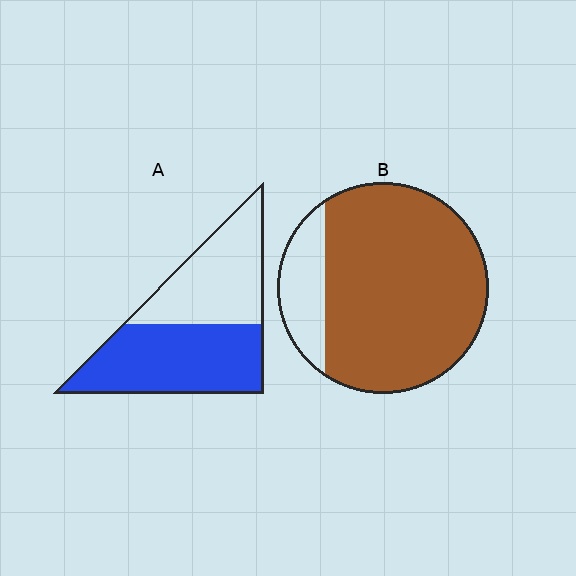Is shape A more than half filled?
Yes.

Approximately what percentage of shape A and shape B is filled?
A is approximately 55% and B is approximately 85%.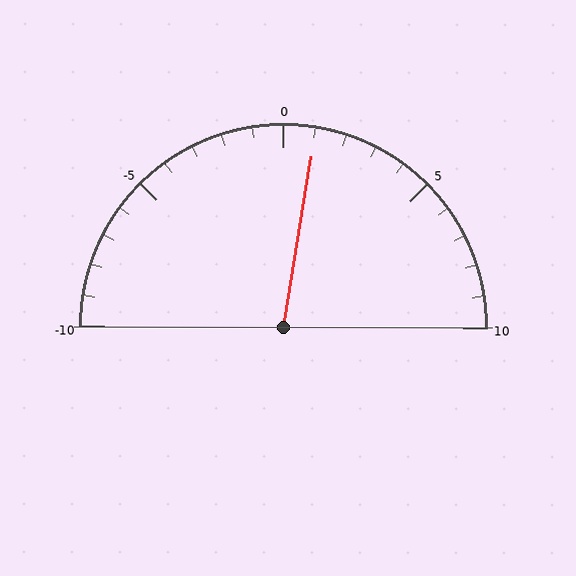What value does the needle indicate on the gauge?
The needle indicates approximately 1.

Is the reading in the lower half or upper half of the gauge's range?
The reading is in the upper half of the range (-10 to 10).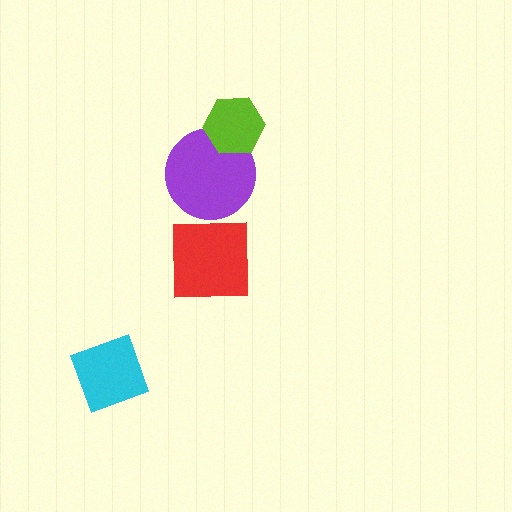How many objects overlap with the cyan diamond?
0 objects overlap with the cyan diamond.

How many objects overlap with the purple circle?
1 object overlaps with the purple circle.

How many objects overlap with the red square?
0 objects overlap with the red square.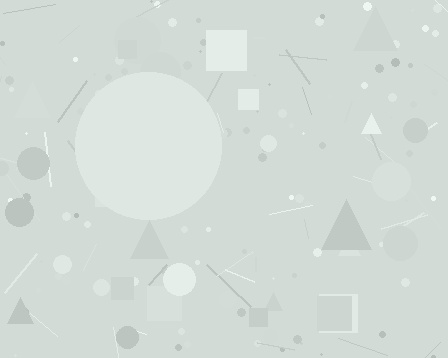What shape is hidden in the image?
A circle is hidden in the image.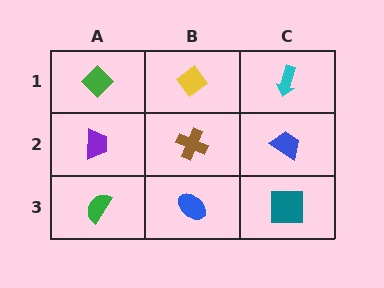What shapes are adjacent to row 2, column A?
A green diamond (row 1, column A), a green semicircle (row 3, column A), a brown cross (row 2, column B).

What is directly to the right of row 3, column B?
A teal square.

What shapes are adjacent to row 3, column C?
A blue trapezoid (row 2, column C), a blue ellipse (row 3, column B).